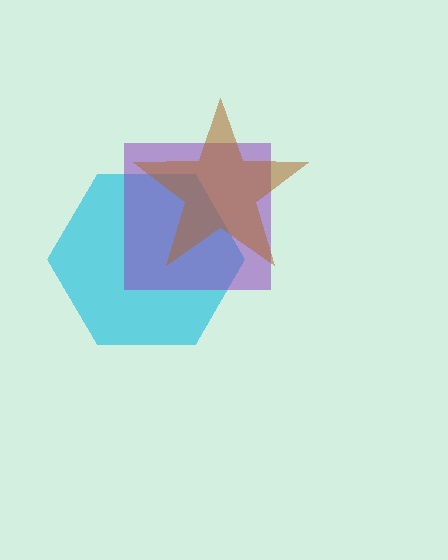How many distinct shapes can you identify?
There are 3 distinct shapes: a cyan hexagon, a purple square, a brown star.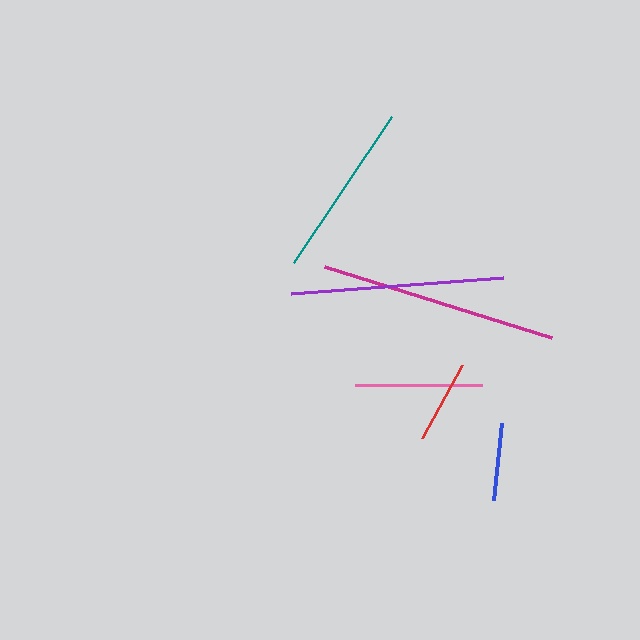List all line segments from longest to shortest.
From longest to shortest: magenta, purple, teal, pink, red, blue.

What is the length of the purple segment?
The purple segment is approximately 213 pixels long.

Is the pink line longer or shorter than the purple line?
The purple line is longer than the pink line.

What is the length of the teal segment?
The teal segment is approximately 175 pixels long.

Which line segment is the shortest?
The blue line is the shortest at approximately 77 pixels.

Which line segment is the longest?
The magenta line is the longest at approximately 238 pixels.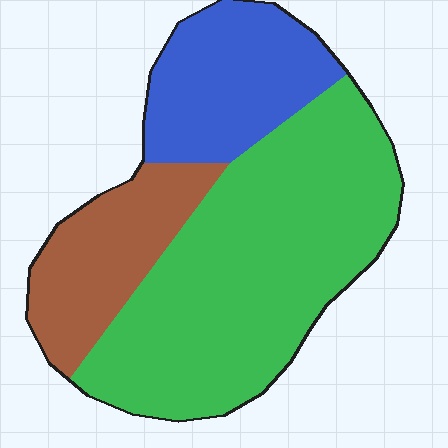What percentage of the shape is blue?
Blue takes up about one quarter (1/4) of the shape.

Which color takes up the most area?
Green, at roughly 55%.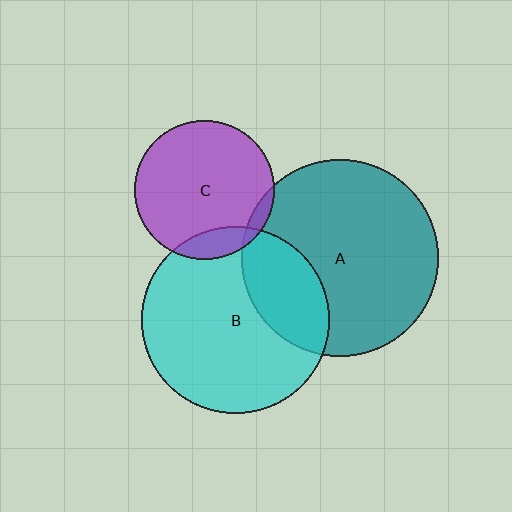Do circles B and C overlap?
Yes.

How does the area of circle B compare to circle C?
Approximately 1.8 times.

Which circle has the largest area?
Circle A (teal).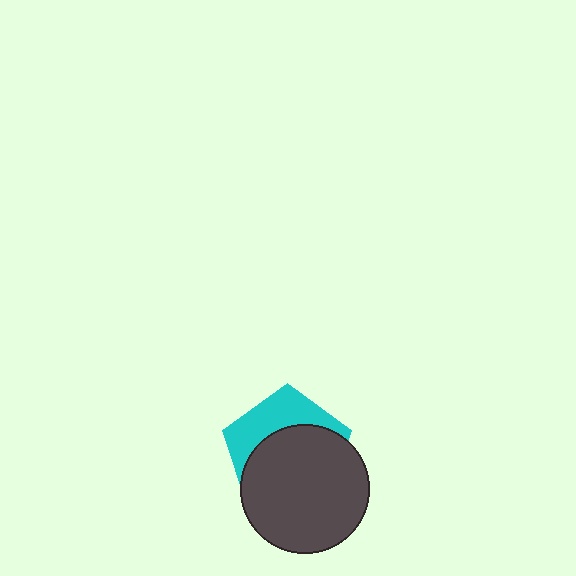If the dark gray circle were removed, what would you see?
You would see the complete cyan pentagon.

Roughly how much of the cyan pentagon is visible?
A small part of it is visible (roughly 36%).